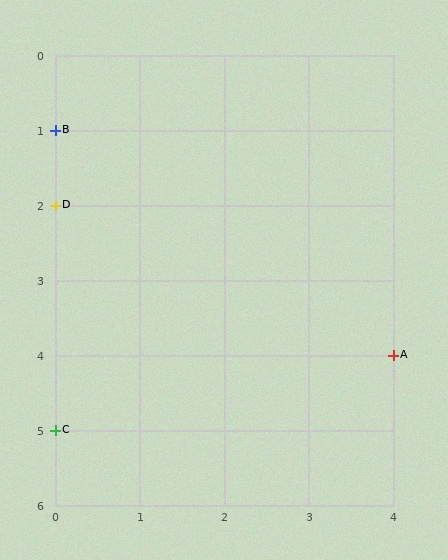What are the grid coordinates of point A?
Point A is at grid coordinates (4, 4).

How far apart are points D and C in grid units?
Points D and C are 3 rows apart.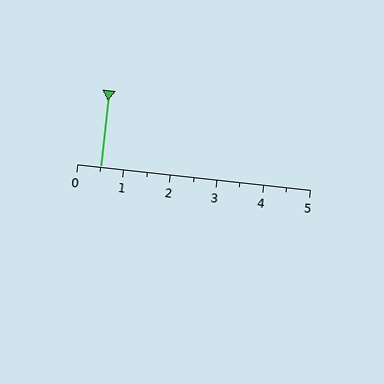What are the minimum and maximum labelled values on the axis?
The axis runs from 0 to 5.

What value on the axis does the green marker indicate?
The marker indicates approximately 0.5.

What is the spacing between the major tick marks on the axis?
The major ticks are spaced 1 apart.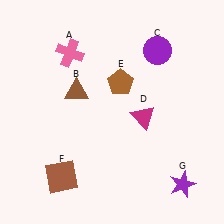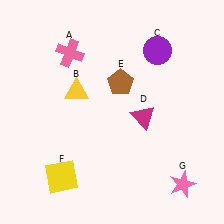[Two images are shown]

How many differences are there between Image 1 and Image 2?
There are 3 differences between the two images.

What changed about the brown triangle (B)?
In Image 1, B is brown. In Image 2, it changed to yellow.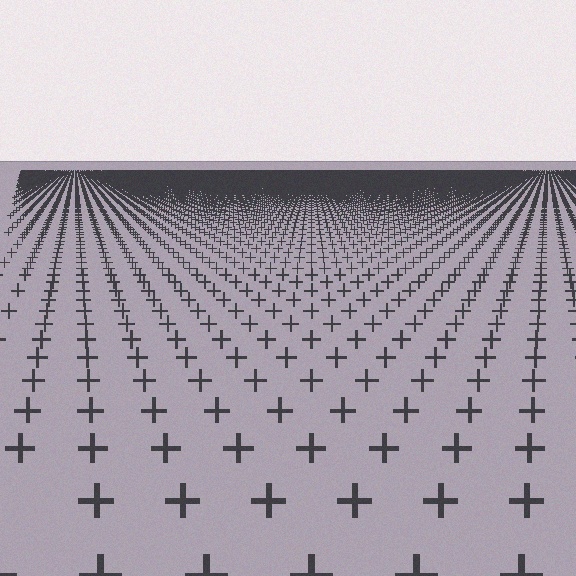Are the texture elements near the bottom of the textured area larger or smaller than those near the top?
Larger. Near the bottom, elements are closer to the viewer and appear at a bigger on-screen size.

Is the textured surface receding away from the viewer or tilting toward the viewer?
The surface is receding away from the viewer. Texture elements get smaller and denser toward the top.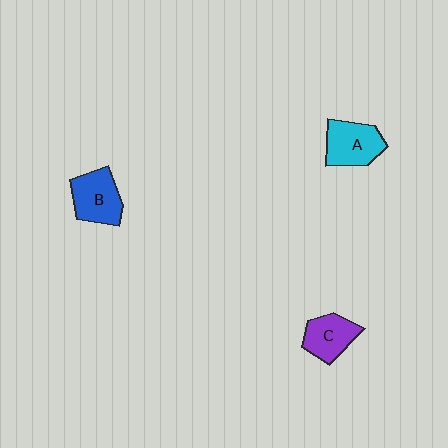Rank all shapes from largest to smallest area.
From largest to smallest: A (cyan), B (blue), C (purple).